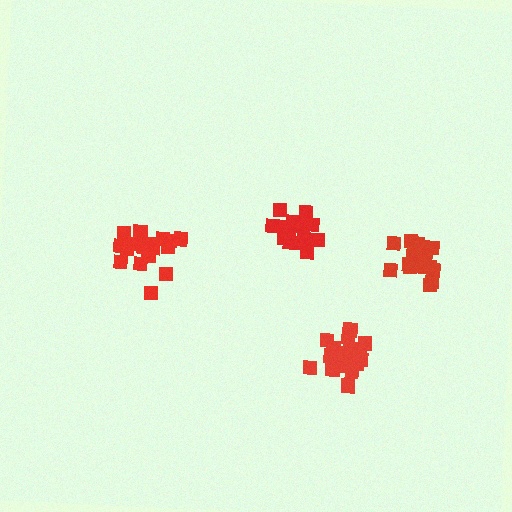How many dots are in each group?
Group 1: 17 dots, Group 2: 19 dots, Group 3: 19 dots, Group 4: 21 dots (76 total).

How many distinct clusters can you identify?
There are 4 distinct clusters.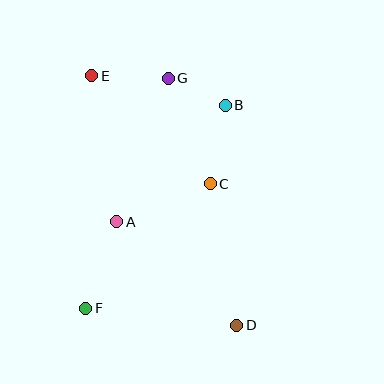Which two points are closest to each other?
Points B and G are closest to each other.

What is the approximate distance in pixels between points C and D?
The distance between C and D is approximately 144 pixels.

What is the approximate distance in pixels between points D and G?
The distance between D and G is approximately 256 pixels.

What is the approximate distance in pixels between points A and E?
The distance between A and E is approximately 148 pixels.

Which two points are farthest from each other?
Points D and E are farthest from each other.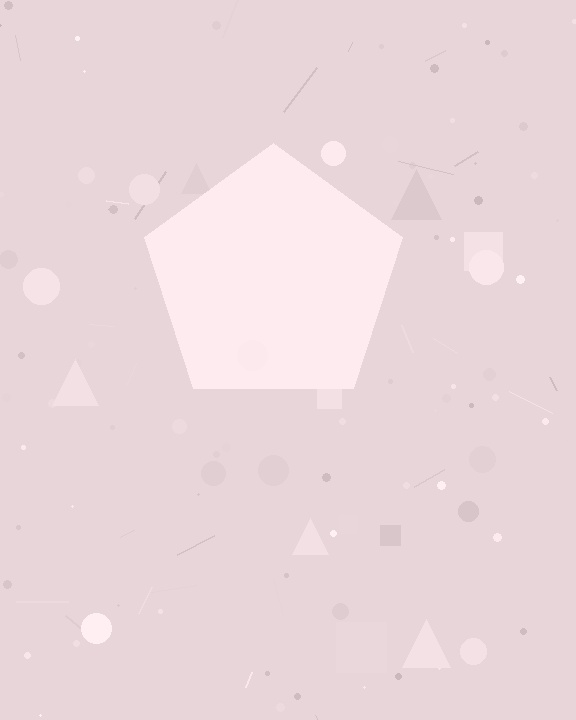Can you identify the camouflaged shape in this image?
The camouflaged shape is a pentagon.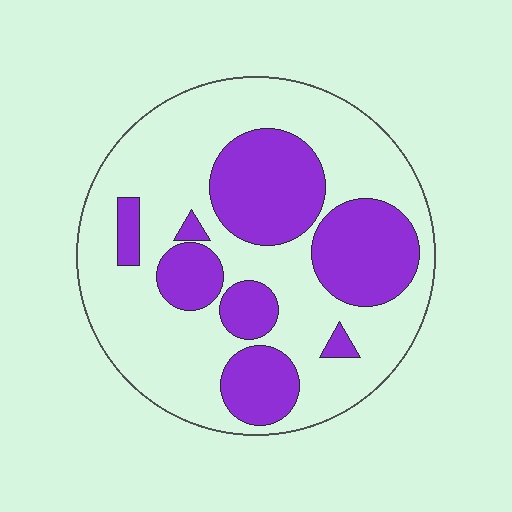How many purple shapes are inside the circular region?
8.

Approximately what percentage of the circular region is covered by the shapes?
Approximately 35%.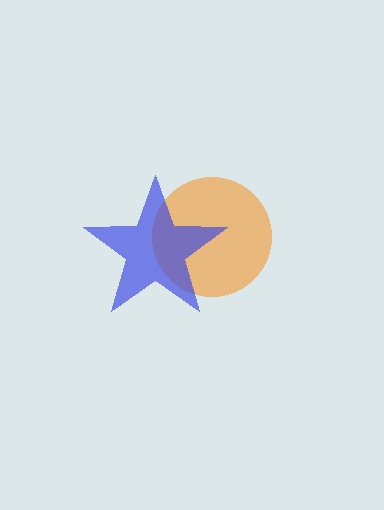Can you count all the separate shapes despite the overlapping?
Yes, there are 2 separate shapes.